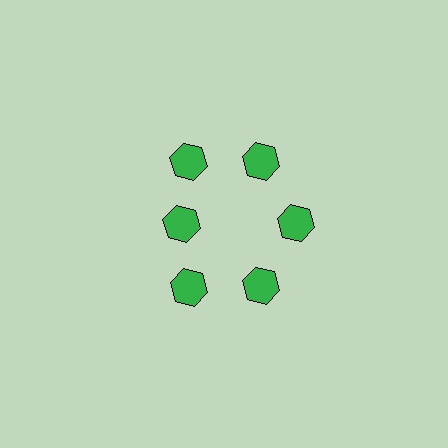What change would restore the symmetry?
The symmetry would be restored by moving it outward, back onto the ring so that all 6 hexagons sit at equal angles and equal distance from the center.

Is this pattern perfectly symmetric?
No. The 6 green hexagons are arranged in a ring, but one element near the 9 o'clock position is pulled inward toward the center, breaking the 6-fold rotational symmetry.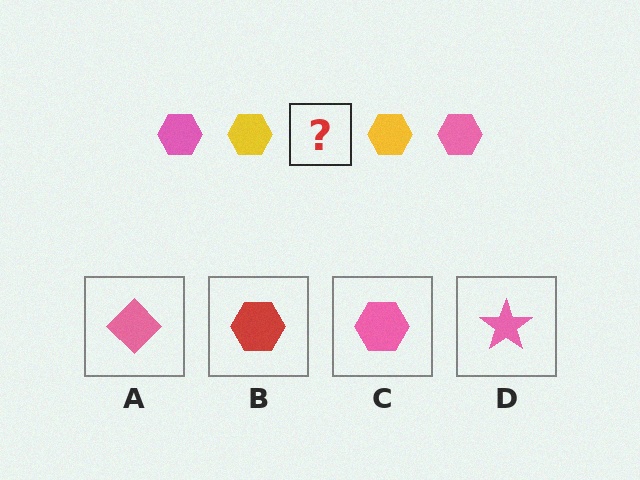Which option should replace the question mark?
Option C.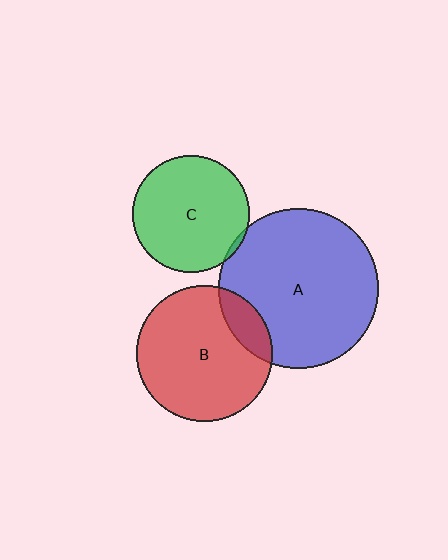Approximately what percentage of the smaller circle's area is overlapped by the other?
Approximately 15%.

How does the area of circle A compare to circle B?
Approximately 1.4 times.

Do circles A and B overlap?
Yes.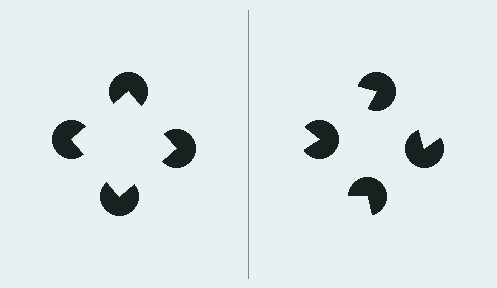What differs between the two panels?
The pac-man discs are positioned identically on both sides; only the wedge orientations differ. On the left they align to a square; on the right they are misaligned.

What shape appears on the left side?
An illusory square.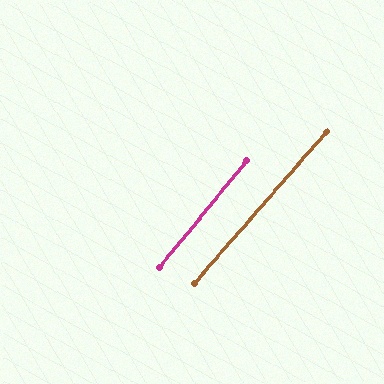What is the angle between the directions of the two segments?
Approximately 2 degrees.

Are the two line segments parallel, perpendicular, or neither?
Parallel — their directions differ by only 1.8°.